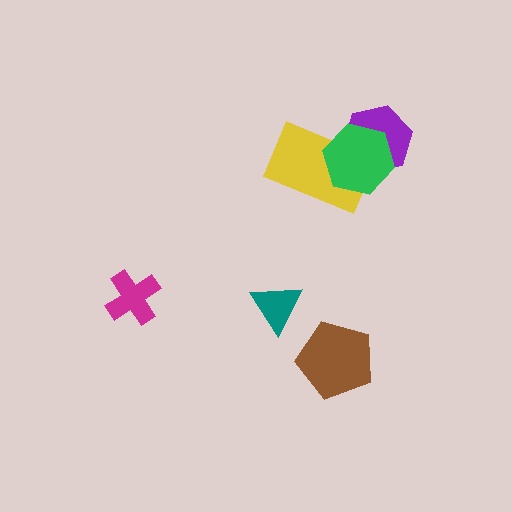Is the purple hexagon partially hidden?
Yes, it is partially covered by another shape.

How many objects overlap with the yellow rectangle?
2 objects overlap with the yellow rectangle.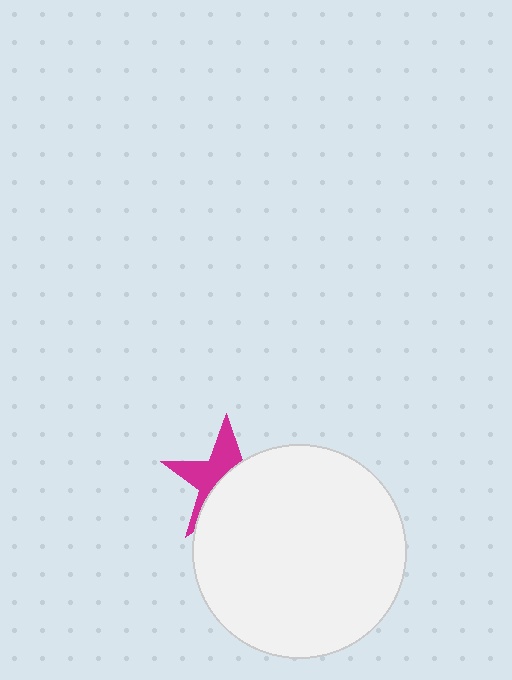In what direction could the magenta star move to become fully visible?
The magenta star could move toward the upper-left. That would shift it out from behind the white circle entirely.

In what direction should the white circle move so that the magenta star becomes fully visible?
The white circle should move toward the lower-right. That is the shortest direction to clear the overlap and leave the magenta star fully visible.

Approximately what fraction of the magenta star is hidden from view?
Roughly 56% of the magenta star is hidden behind the white circle.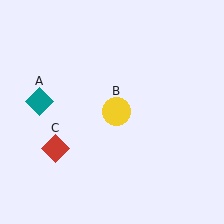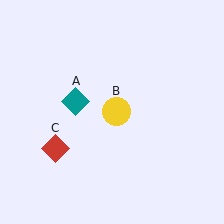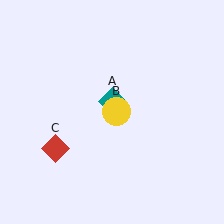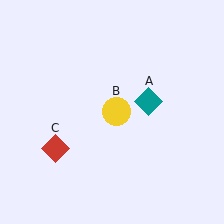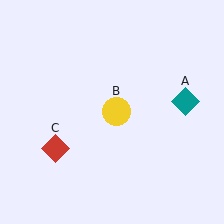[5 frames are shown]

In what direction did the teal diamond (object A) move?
The teal diamond (object A) moved right.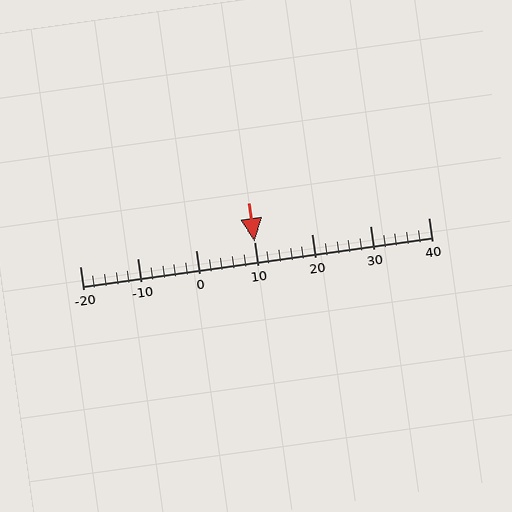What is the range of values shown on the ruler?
The ruler shows values from -20 to 40.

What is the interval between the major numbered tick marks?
The major tick marks are spaced 10 units apart.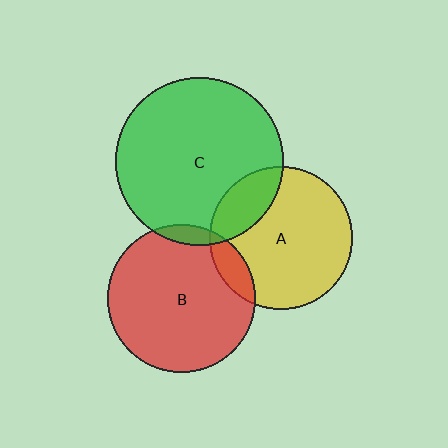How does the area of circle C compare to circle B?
Approximately 1.3 times.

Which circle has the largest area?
Circle C (green).